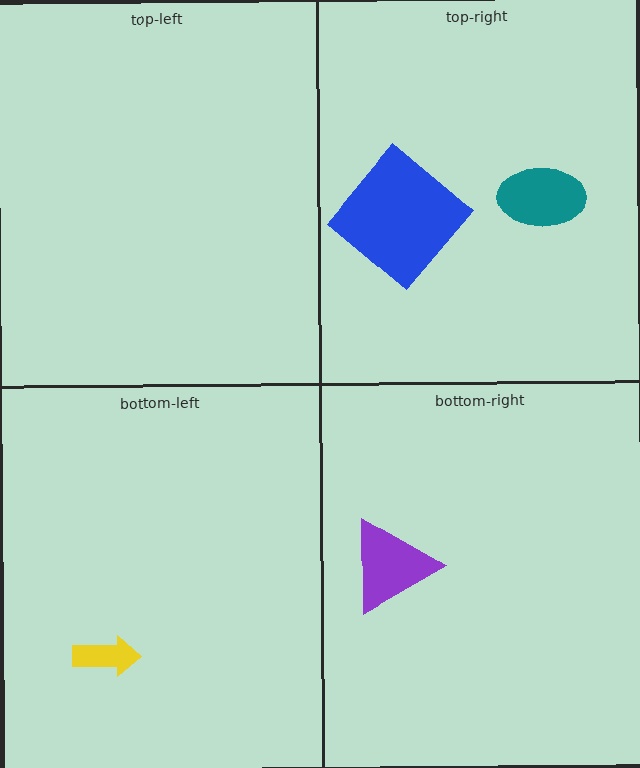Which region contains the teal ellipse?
The top-right region.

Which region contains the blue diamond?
The top-right region.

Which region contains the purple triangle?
The bottom-right region.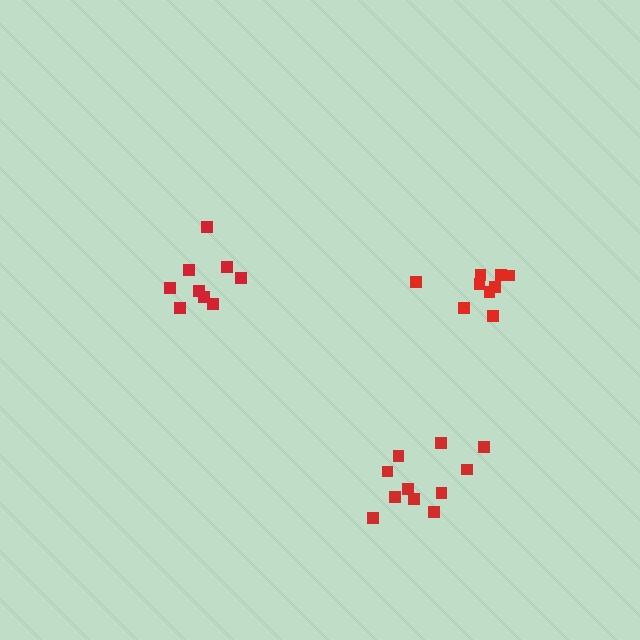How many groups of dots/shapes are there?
There are 3 groups.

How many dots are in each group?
Group 1: 9 dots, Group 2: 9 dots, Group 3: 11 dots (29 total).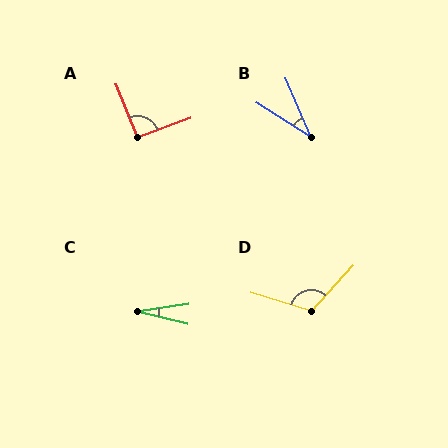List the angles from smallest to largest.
C (21°), B (35°), A (91°), D (115°).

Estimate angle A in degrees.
Approximately 91 degrees.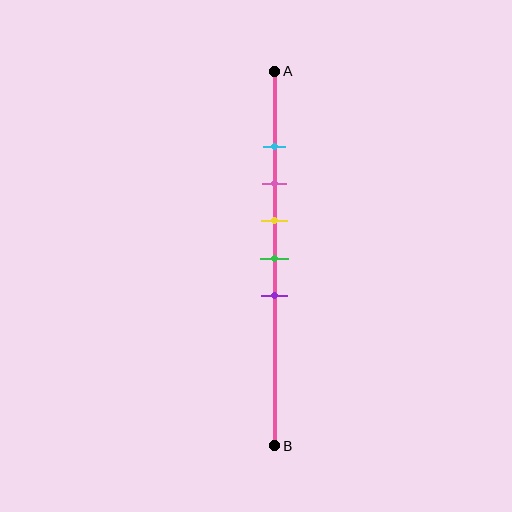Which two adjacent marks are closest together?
The cyan and pink marks are the closest adjacent pair.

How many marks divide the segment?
There are 5 marks dividing the segment.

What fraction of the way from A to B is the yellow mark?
The yellow mark is approximately 40% (0.4) of the way from A to B.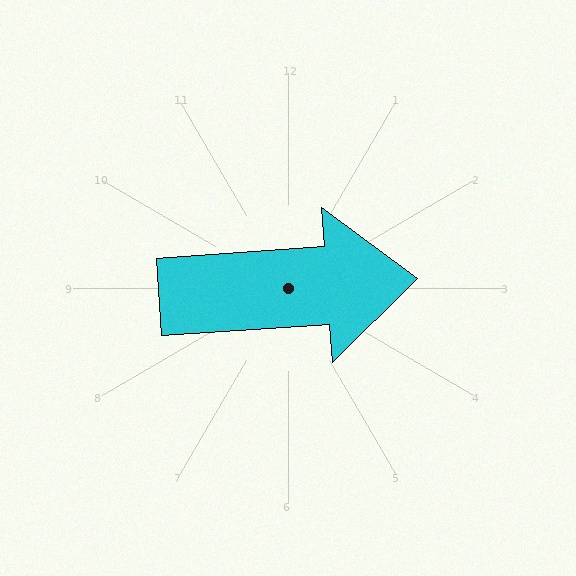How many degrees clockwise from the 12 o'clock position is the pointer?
Approximately 86 degrees.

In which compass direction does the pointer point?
East.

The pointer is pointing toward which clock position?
Roughly 3 o'clock.